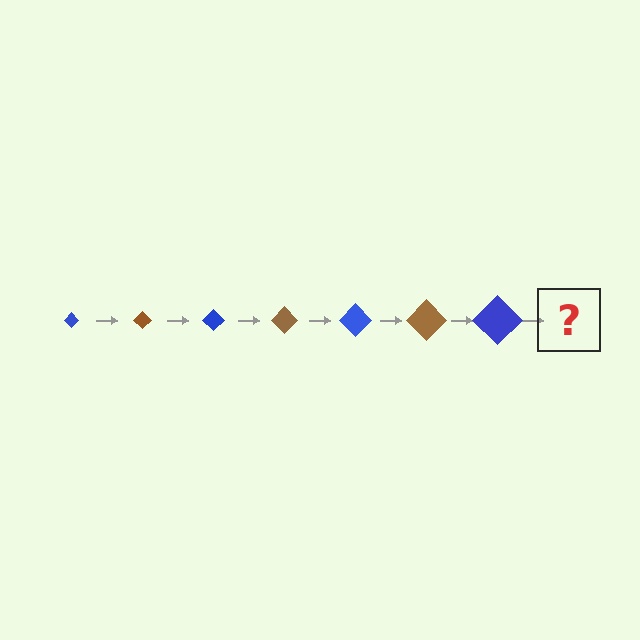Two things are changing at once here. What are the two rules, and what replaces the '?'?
The two rules are that the diamond grows larger each step and the color cycles through blue and brown. The '?' should be a brown diamond, larger than the previous one.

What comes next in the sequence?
The next element should be a brown diamond, larger than the previous one.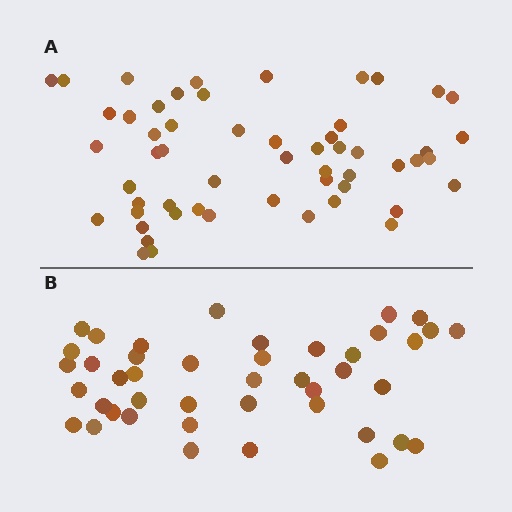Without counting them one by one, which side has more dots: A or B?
Region A (the top region) has more dots.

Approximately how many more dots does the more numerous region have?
Region A has roughly 12 or so more dots than region B.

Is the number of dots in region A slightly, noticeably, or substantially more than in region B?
Region A has noticeably more, but not dramatically so. The ratio is roughly 1.3 to 1.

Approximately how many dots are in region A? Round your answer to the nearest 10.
About 60 dots. (The exact count is 55, which rounds to 60.)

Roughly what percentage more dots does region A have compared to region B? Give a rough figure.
About 30% more.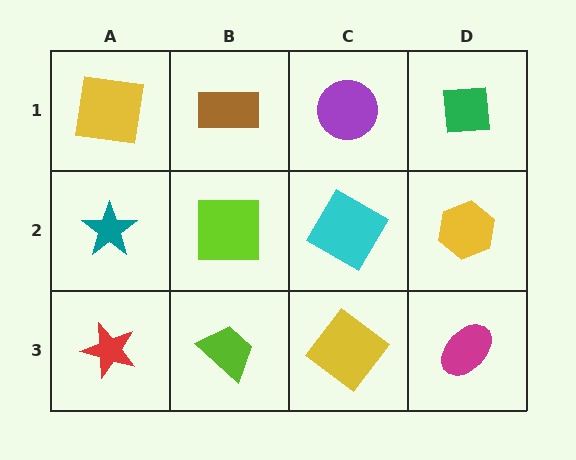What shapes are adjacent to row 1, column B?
A lime square (row 2, column B), a yellow square (row 1, column A), a purple circle (row 1, column C).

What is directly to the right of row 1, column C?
A green square.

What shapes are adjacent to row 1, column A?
A teal star (row 2, column A), a brown rectangle (row 1, column B).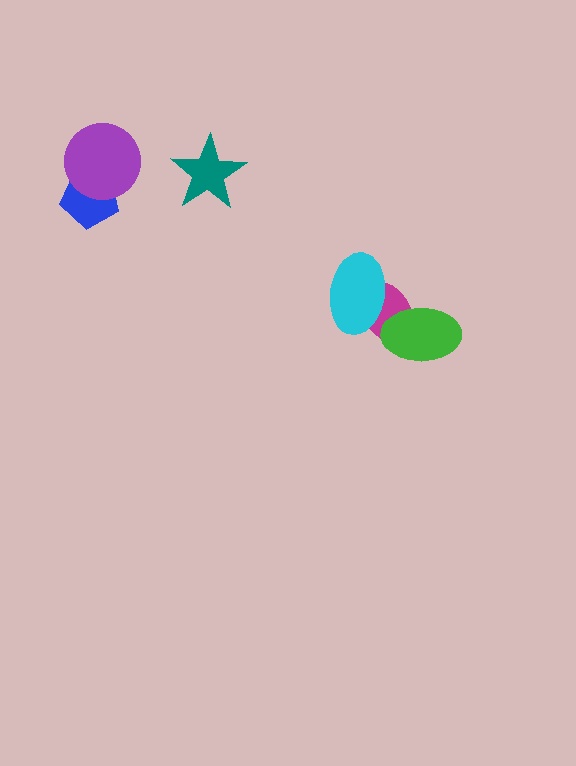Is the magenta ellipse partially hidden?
Yes, it is partially covered by another shape.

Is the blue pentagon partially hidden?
Yes, it is partially covered by another shape.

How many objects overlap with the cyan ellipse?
1 object overlaps with the cyan ellipse.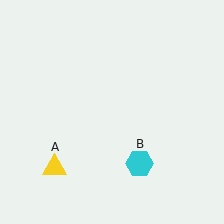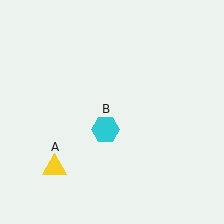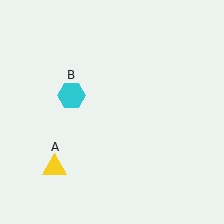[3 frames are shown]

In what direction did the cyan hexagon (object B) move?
The cyan hexagon (object B) moved up and to the left.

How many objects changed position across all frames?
1 object changed position: cyan hexagon (object B).